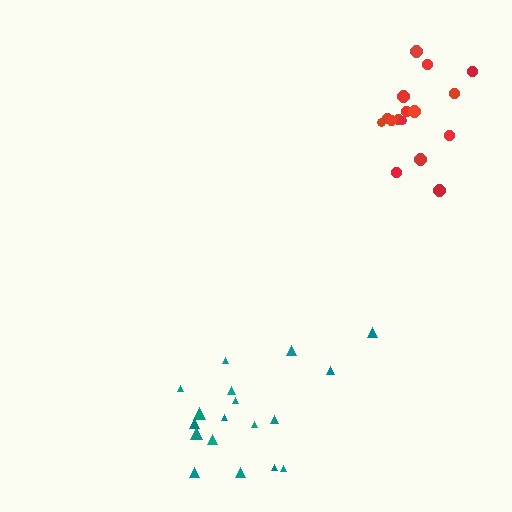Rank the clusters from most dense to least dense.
red, teal.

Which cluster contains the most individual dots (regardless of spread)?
Teal (18).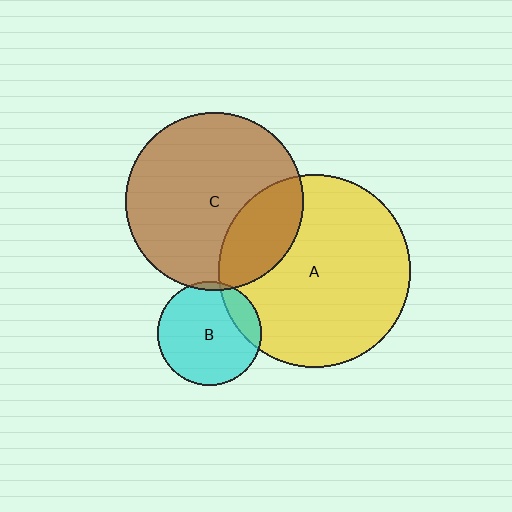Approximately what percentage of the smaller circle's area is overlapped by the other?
Approximately 25%.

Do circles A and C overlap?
Yes.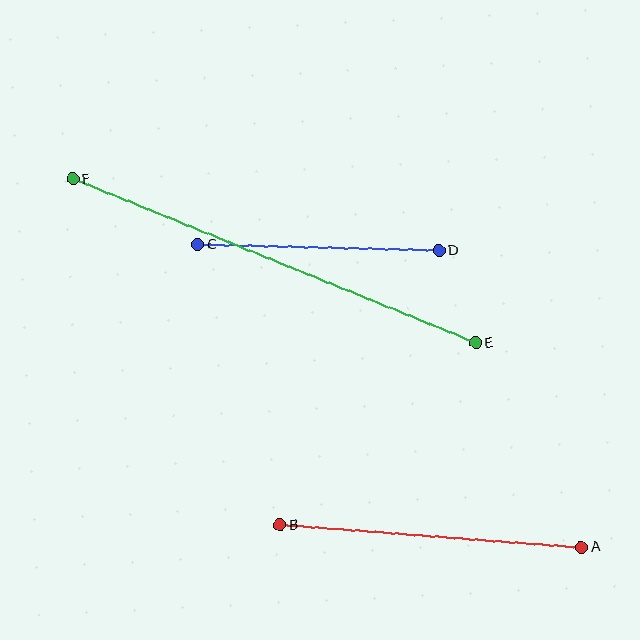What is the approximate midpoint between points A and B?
The midpoint is at approximately (431, 536) pixels.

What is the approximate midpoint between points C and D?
The midpoint is at approximately (318, 248) pixels.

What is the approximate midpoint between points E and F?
The midpoint is at approximately (274, 261) pixels.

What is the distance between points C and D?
The distance is approximately 242 pixels.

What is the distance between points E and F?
The distance is approximately 435 pixels.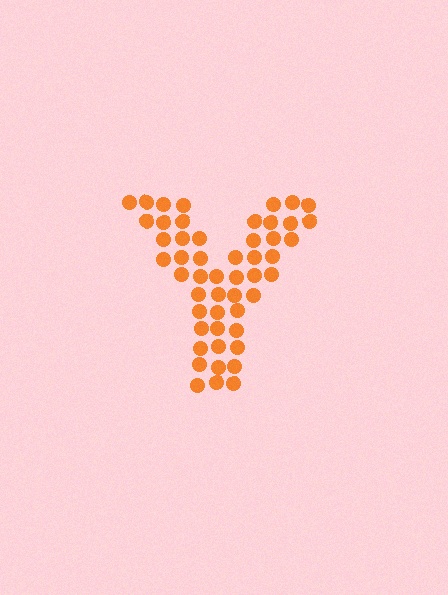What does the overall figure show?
The overall figure shows the letter Y.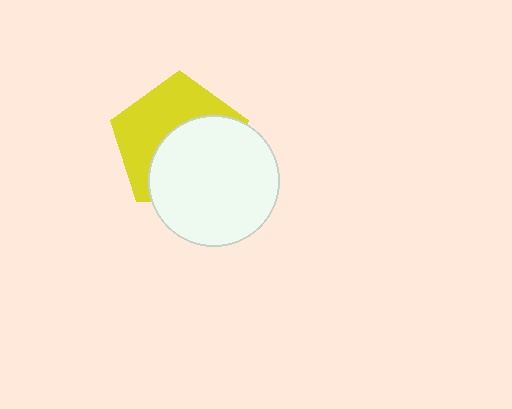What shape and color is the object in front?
The object in front is a white circle.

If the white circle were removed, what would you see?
You would see the complete yellow pentagon.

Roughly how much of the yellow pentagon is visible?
About half of it is visible (roughly 48%).